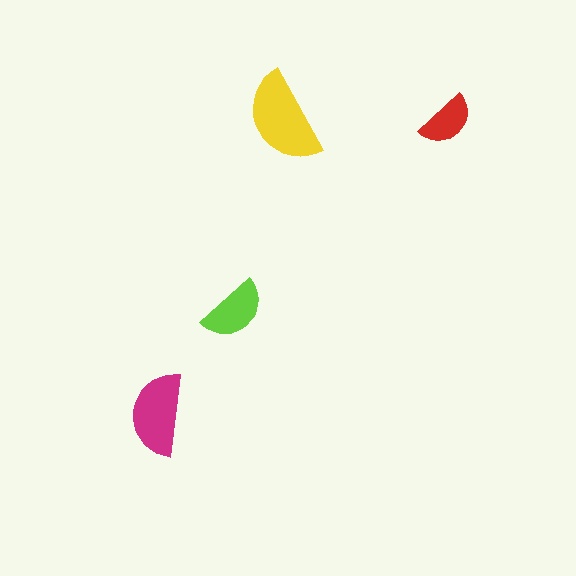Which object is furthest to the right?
The red semicircle is rightmost.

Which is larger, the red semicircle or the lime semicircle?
The lime one.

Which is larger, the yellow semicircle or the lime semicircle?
The yellow one.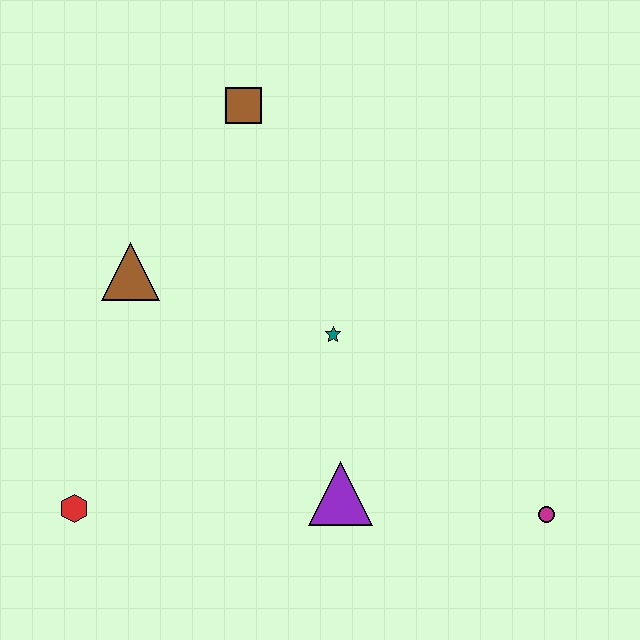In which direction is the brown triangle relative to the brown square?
The brown triangle is below the brown square.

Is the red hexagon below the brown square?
Yes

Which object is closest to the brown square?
The brown triangle is closest to the brown square.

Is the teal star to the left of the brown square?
No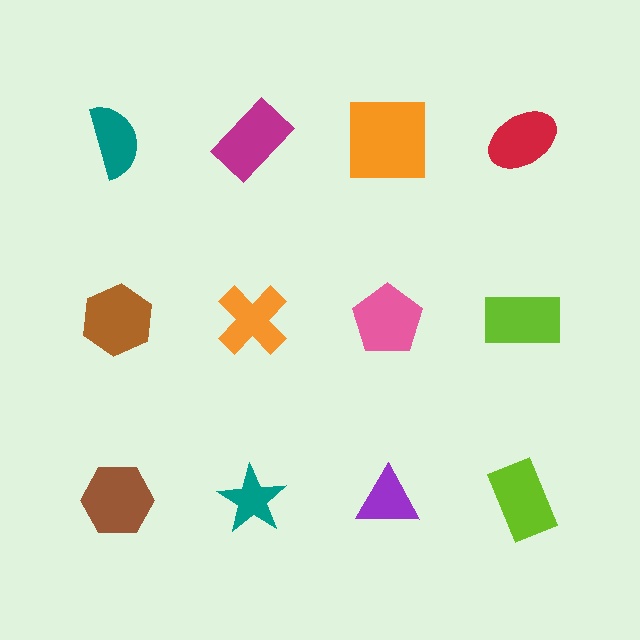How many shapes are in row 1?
4 shapes.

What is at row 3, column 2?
A teal star.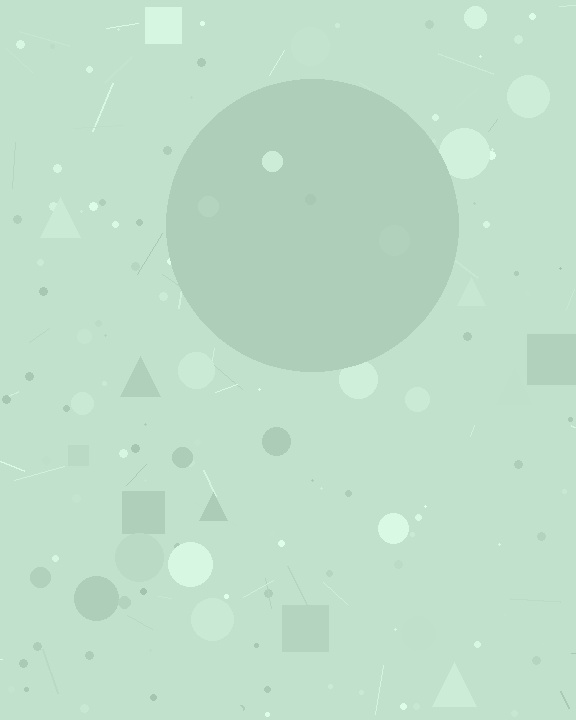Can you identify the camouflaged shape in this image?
The camouflaged shape is a circle.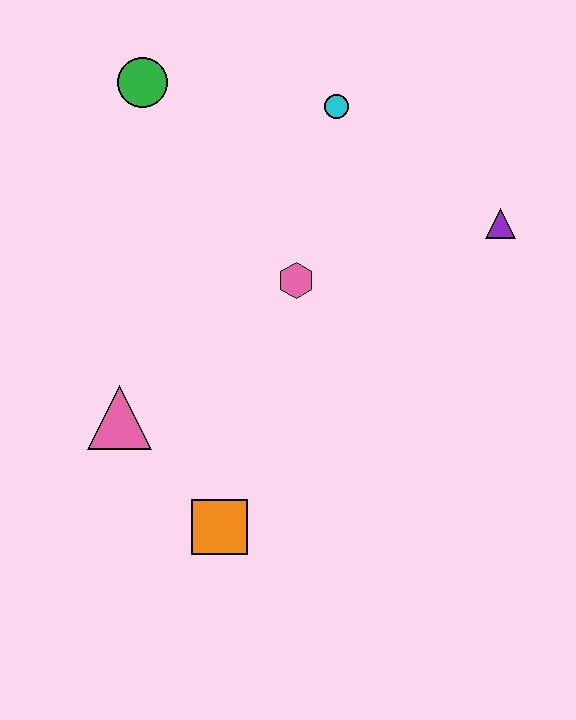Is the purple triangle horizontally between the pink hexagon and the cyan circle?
No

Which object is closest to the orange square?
The pink triangle is closest to the orange square.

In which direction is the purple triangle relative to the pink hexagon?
The purple triangle is to the right of the pink hexagon.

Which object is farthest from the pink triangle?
The purple triangle is farthest from the pink triangle.